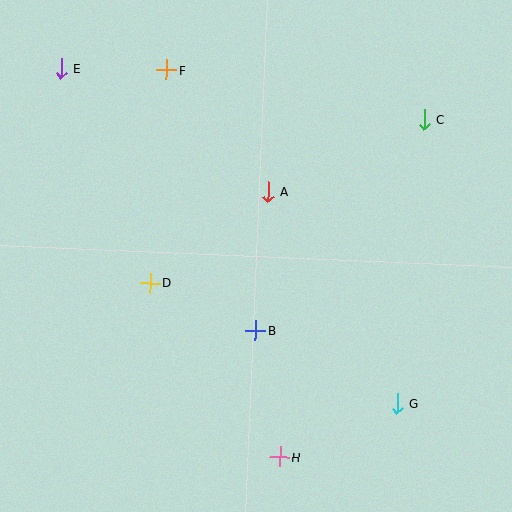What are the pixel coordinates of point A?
Point A is at (268, 192).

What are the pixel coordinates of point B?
Point B is at (256, 331).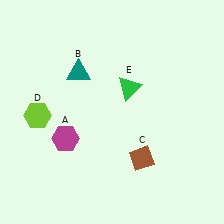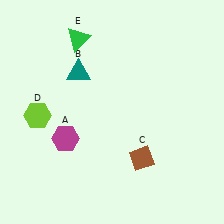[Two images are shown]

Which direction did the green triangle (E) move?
The green triangle (E) moved left.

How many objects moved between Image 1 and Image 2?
1 object moved between the two images.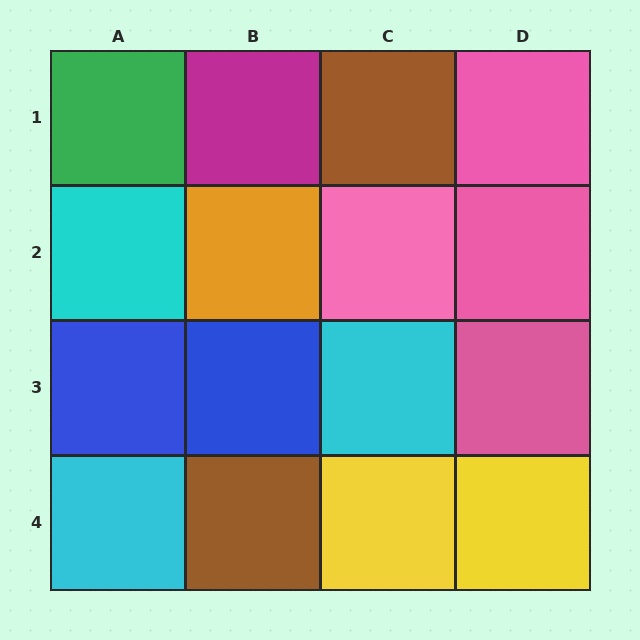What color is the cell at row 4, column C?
Yellow.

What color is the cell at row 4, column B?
Brown.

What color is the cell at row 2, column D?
Pink.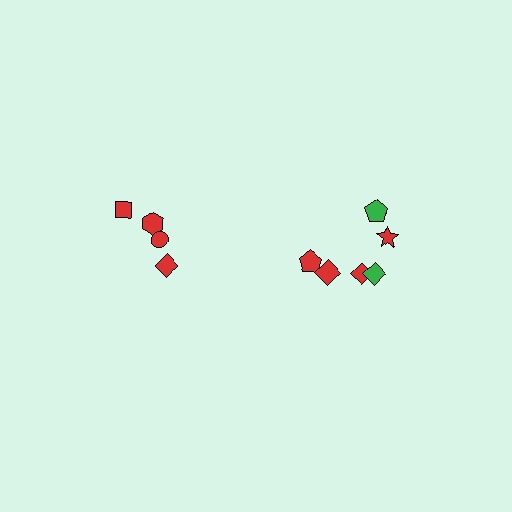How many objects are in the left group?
There are 4 objects.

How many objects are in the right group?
There are 6 objects.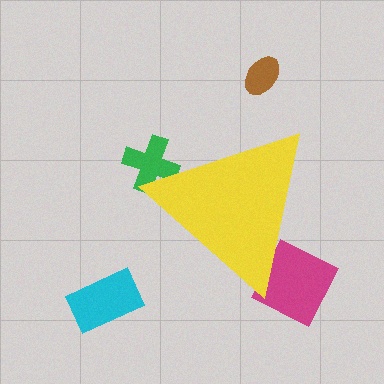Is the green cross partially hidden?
Yes, the green cross is partially hidden behind the yellow triangle.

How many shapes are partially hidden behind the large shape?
2 shapes are partially hidden.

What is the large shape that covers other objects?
A yellow triangle.